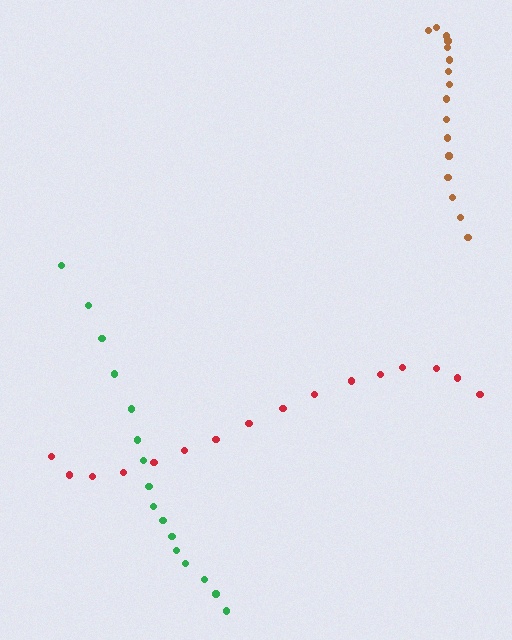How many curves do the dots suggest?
There are 3 distinct paths.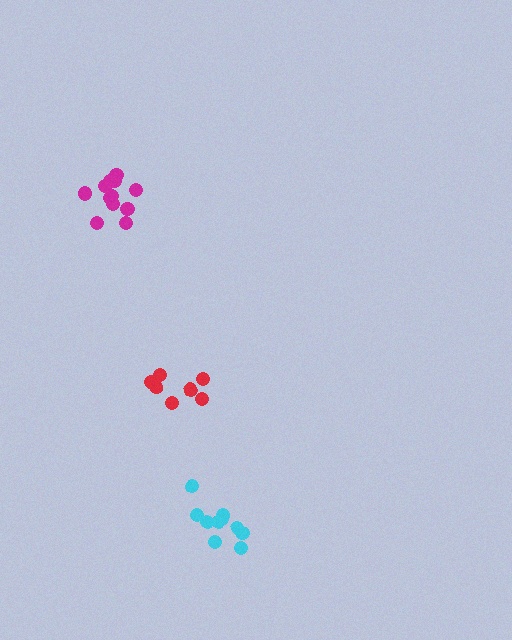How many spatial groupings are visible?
There are 3 spatial groupings.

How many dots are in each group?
Group 1: 12 dots, Group 2: 10 dots, Group 3: 7 dots (29 total).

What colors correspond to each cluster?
The clusters are colored: magenta, cyan, red.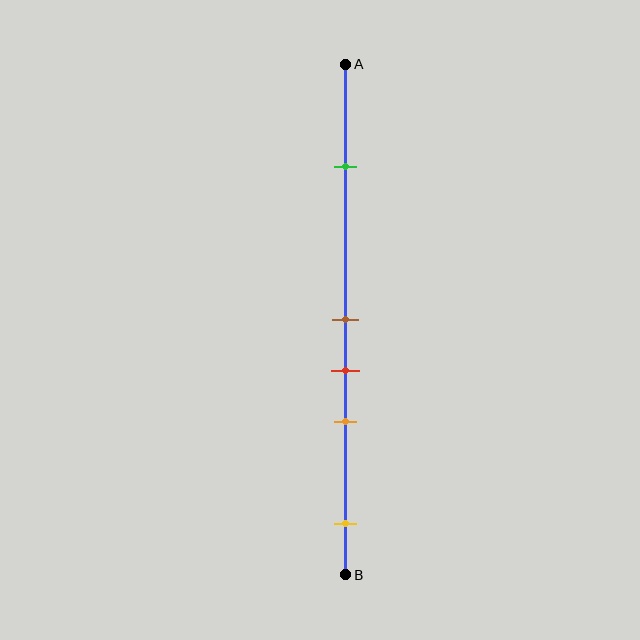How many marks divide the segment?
There are 5 marks dividing the segment.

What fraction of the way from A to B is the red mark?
The red mark is approximately 60% (0.6) of the way from A to B.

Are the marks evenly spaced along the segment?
No, the marks are not evenly spaced.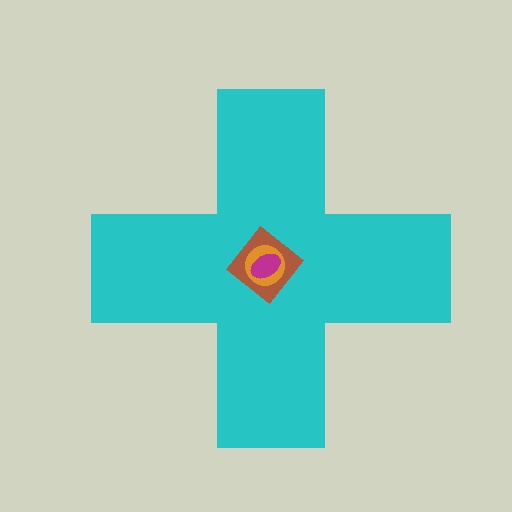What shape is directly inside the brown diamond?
The orange circle.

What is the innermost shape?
The magenta ellipse.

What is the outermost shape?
The cyan cross.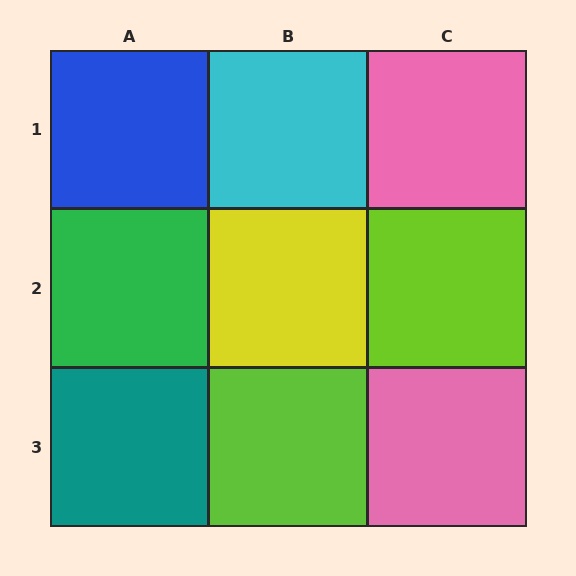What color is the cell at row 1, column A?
Blue.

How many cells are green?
1 cell is green.